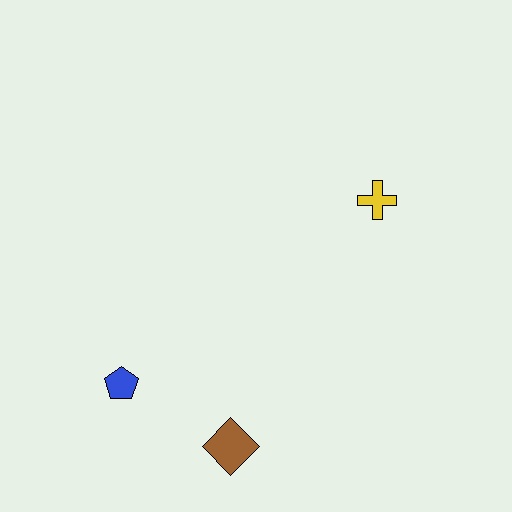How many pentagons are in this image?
There is 1 pentagon.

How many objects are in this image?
There are 3 objects.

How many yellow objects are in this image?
There is 1 yellow object.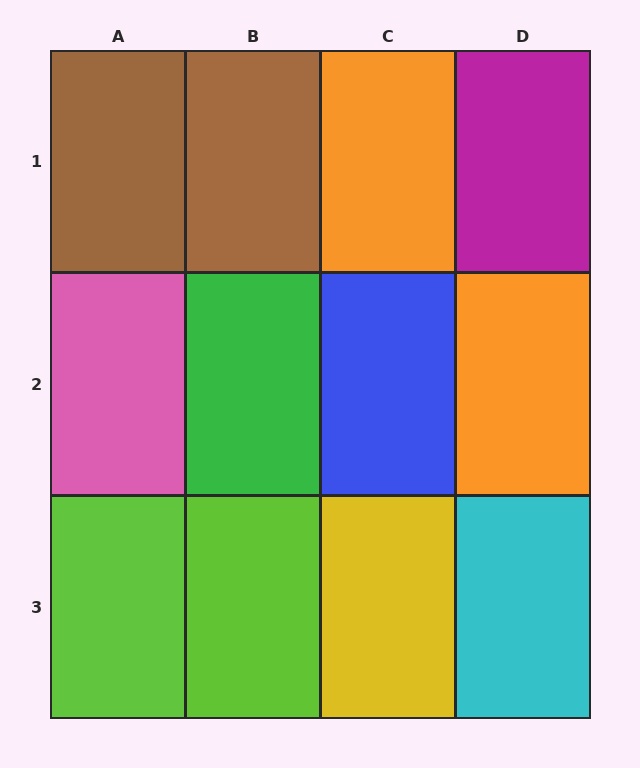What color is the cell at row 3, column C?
Yellow.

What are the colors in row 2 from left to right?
Pink, green, blue, orange.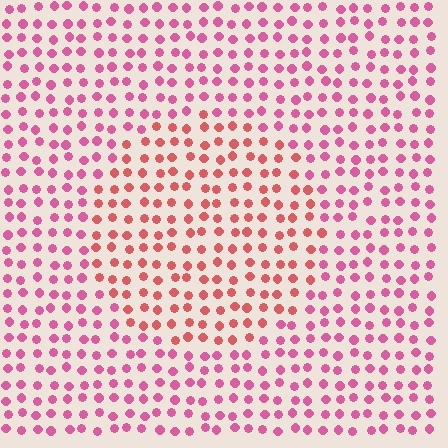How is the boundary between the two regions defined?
The boundary is defined purely by a slight shift in hue (about 30 degrees). Spacing, size, and orientation are identical on both sides.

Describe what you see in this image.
The image is filled with small pink elements in a uniform arrangement. A circle-shaped region is visible where the elements are tinted to a slightly different hue, forming a subtle color boundary.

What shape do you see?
I see a circle.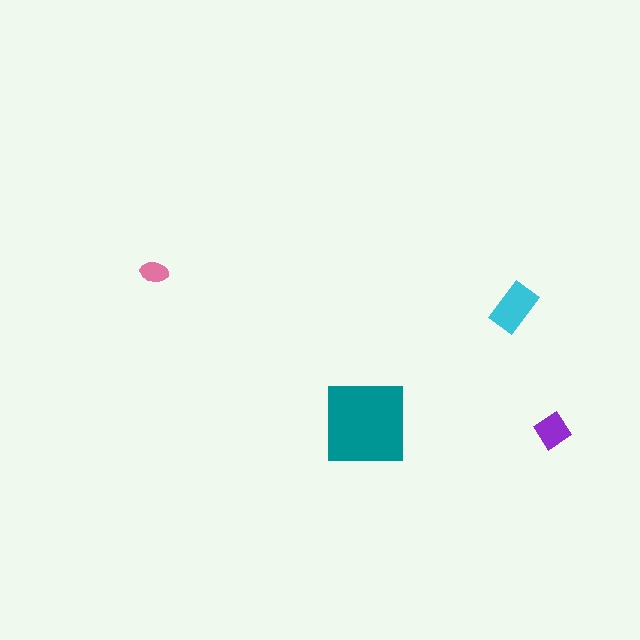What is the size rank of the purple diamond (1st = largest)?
3rd.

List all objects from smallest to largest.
The pink ellipse, the purple diamond, the cyan rectangle, the teal square.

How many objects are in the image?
There are 4 objects in the image.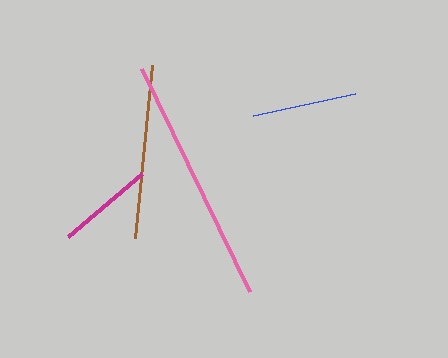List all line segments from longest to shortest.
From longest to shortest: pink, brown, blue, magenta.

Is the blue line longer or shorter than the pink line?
The pink line is longer than the blue line.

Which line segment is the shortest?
The magenta line is the shortest at approximately 97 pixels.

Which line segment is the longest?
The pink line is the longest at approximately 247 pixels.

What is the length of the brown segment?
The brown segment is approximately 174 pixels long.